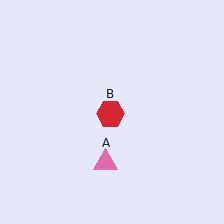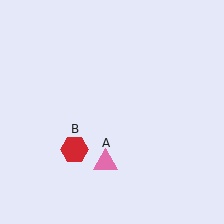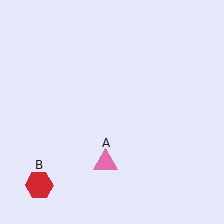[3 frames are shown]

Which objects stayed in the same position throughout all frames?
Pink triangle (object A) remained stationary.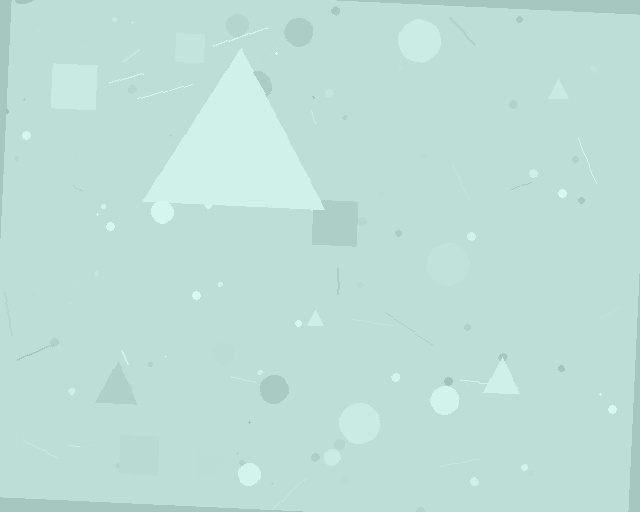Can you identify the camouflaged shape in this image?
The camouflaged shape is a triangle.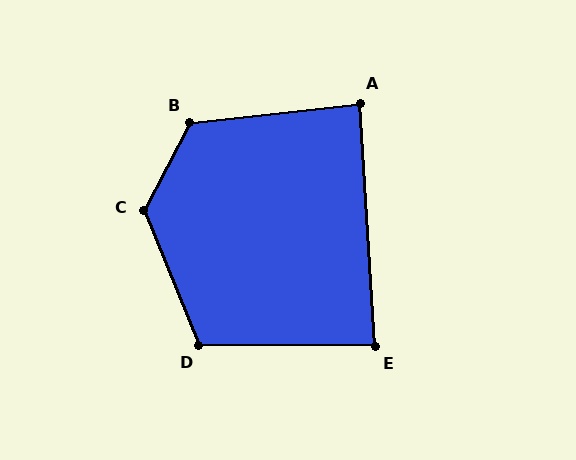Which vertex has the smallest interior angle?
E, at approximately 86 degrees.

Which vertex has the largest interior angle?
C, at approximately 130 degrees.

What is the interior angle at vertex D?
Approximately 113 degrees (obtuse).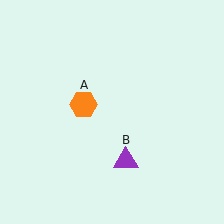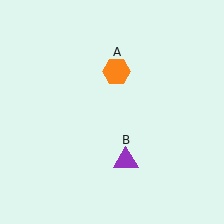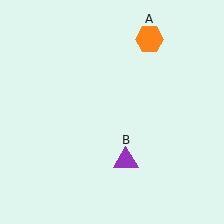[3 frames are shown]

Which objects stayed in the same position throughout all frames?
Purple triangle (object B) remained stationary.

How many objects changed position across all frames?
1 object changed position: orange hexagon (object A).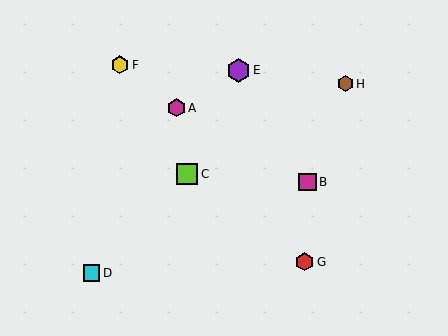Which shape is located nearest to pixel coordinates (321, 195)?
The magenta square (labeled B) at (307, 182) is nearest to that location.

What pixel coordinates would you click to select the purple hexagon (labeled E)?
Click at (238, 70) to select the purple hexagon E.